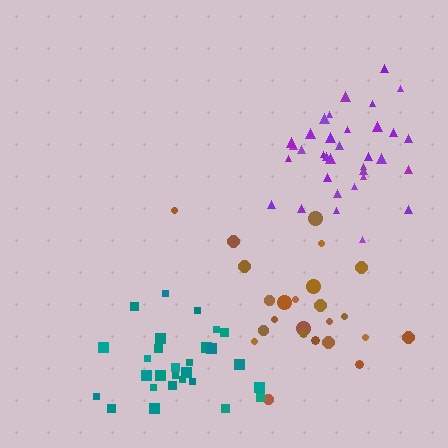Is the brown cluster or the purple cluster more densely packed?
Purple.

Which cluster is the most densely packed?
Purple.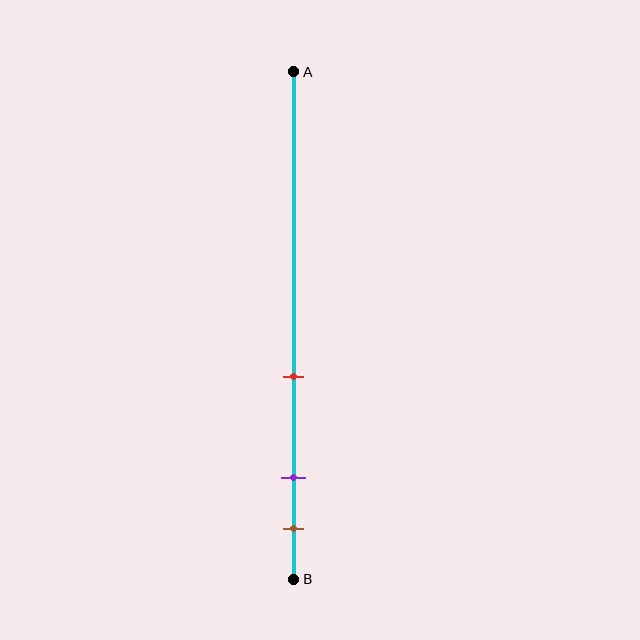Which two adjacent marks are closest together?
The purple and brown marks are the closest adjacent pair.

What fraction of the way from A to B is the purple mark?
The purple mark is approximately 80% (0.8) of the way from A to B.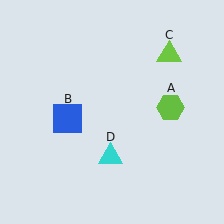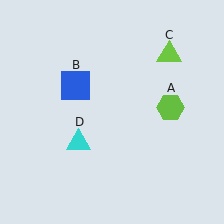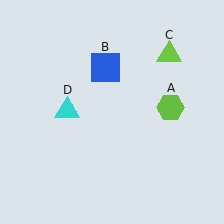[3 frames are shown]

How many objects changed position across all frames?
2 objects changed position: blue square (object B), cyan triangle (object D).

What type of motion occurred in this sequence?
The blue square (object B), cyan triangle (object D) rotated clockwise around the center of the scene.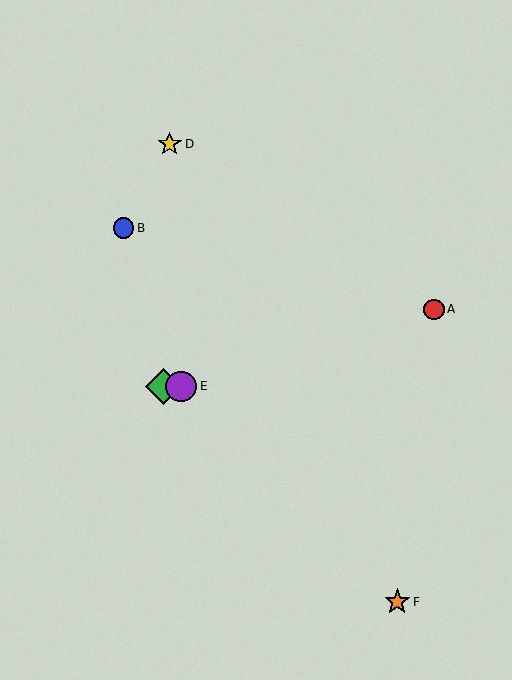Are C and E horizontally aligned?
Yes, both are at y≈386.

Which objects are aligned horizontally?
Objects C, E are aligned horizontally.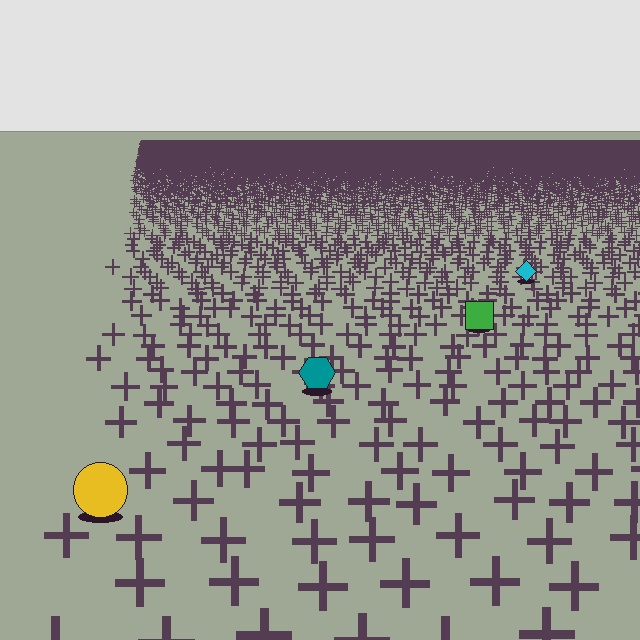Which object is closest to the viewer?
The yellow circle is closest. The texture marks near it are larger and more spread out.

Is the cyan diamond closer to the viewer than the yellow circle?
No. The yellow circle is closer — you can tell from the texture gradient: the ground texture is coarser near it.